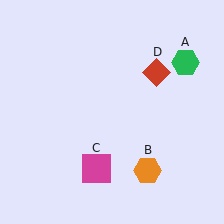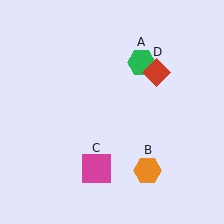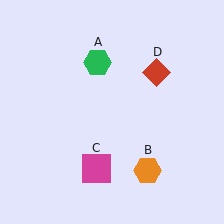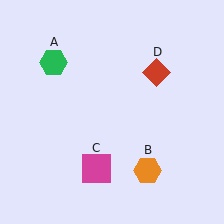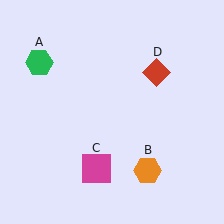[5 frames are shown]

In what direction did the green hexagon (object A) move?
The green hexagon (object A) moved left.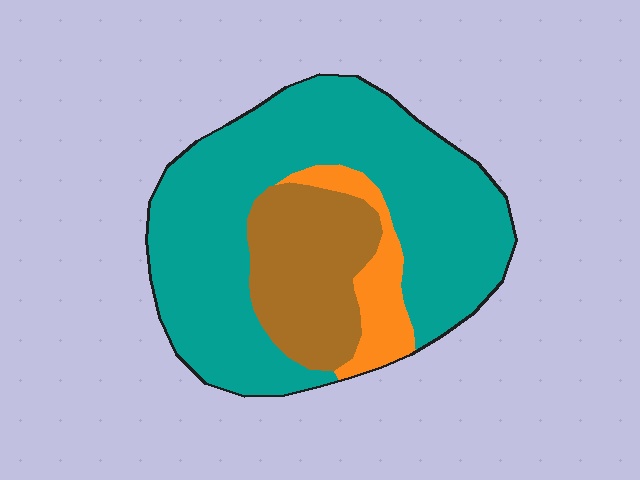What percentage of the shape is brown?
Brown covers about 20% of the shape.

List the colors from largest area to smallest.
From largest to smallest: teal, brown, orange.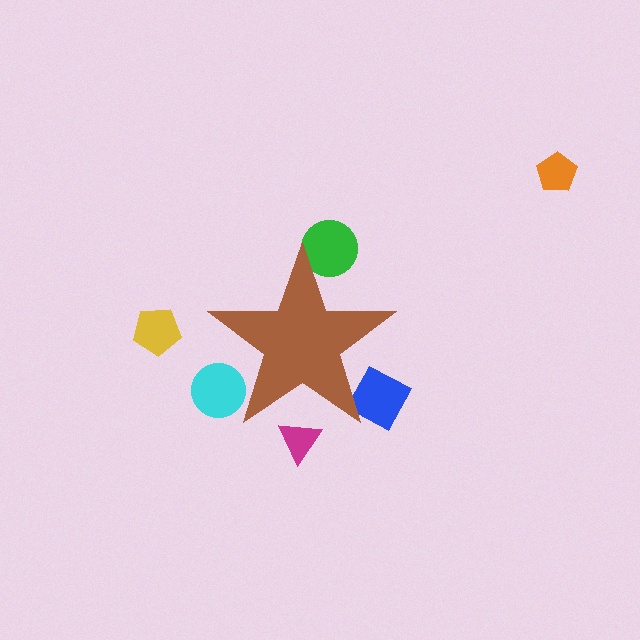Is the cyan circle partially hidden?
Yes, the cyan circle is partially hidden behind the brown star.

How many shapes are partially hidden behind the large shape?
4 shapes are partially hidden.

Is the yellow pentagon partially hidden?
No, the yellow pentagon is fully visible.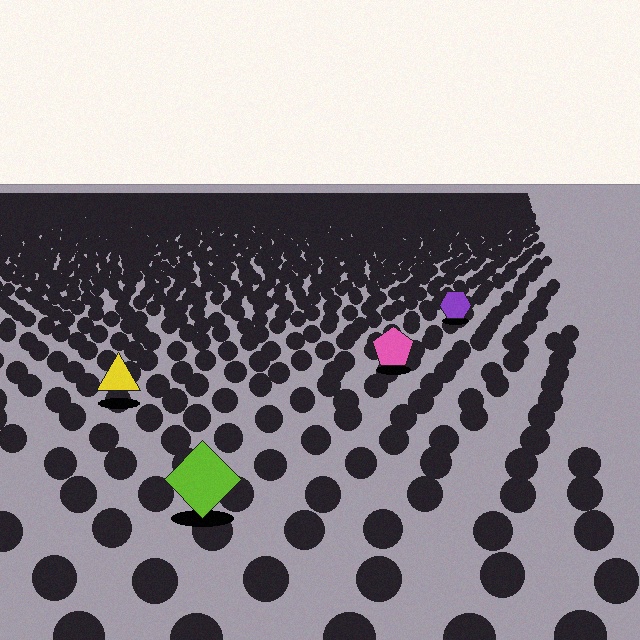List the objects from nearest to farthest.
From nearest to farthest: the lime diamond, the yellow triangle, the pink pentagon, the purple hexagon.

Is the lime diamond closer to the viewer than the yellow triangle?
Yes. The lime diamond is closer — you can tell from the texture gradient: the ground texture is coarser near it.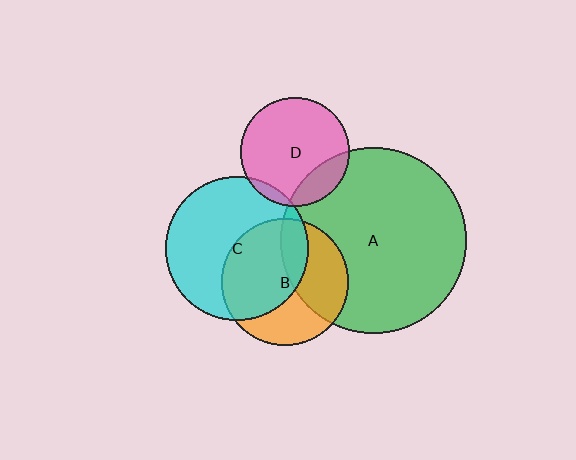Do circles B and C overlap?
Yes.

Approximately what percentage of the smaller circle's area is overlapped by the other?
Approximately 50%.